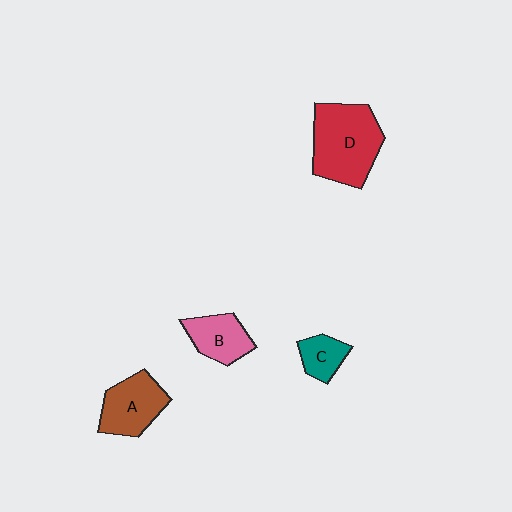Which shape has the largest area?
Shape D (red).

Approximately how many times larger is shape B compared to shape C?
Approximately 1.5 times.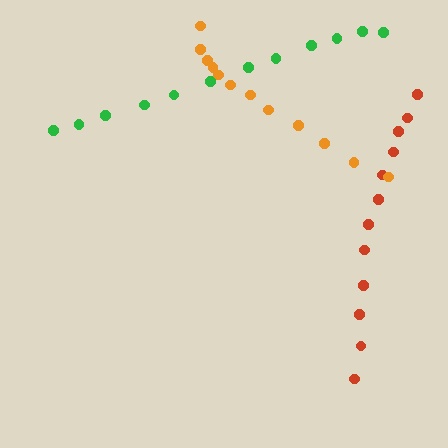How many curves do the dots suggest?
There are 3 distinct paths.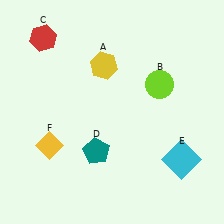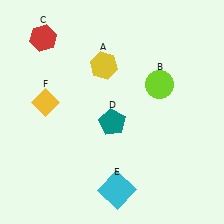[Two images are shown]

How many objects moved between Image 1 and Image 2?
3 objects moved between the two images.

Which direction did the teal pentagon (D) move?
The teal pentagon (D) moved up.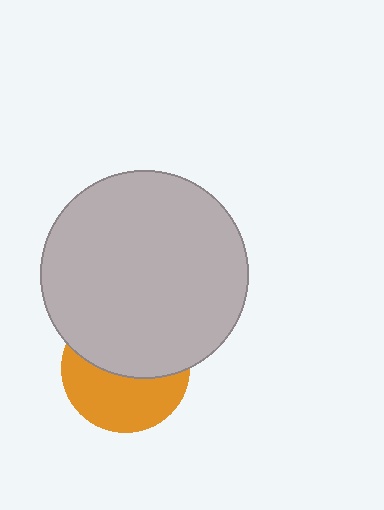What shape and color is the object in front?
The object in front is a light gray circle.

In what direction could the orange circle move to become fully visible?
The orange circle could move down. That would shift it out from behind the light gray circle entirely.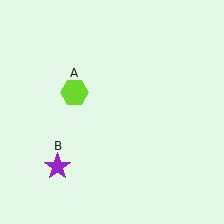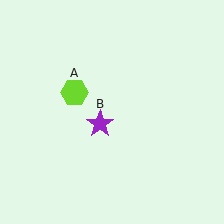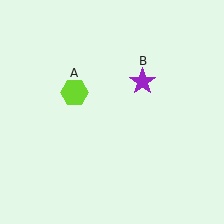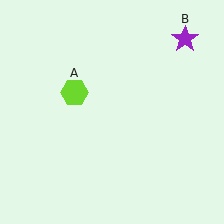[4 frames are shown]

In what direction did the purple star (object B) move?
The purple star (object B) moved up and to the right.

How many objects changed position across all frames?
1 object changed position: purple star (object B).